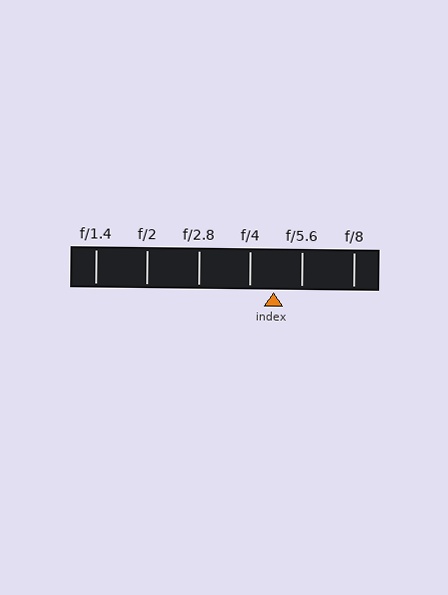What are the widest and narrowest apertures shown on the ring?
The widest aperture shown is f/1.4 and the narrowest is f/8.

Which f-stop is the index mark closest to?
The index mark is closest to f/4.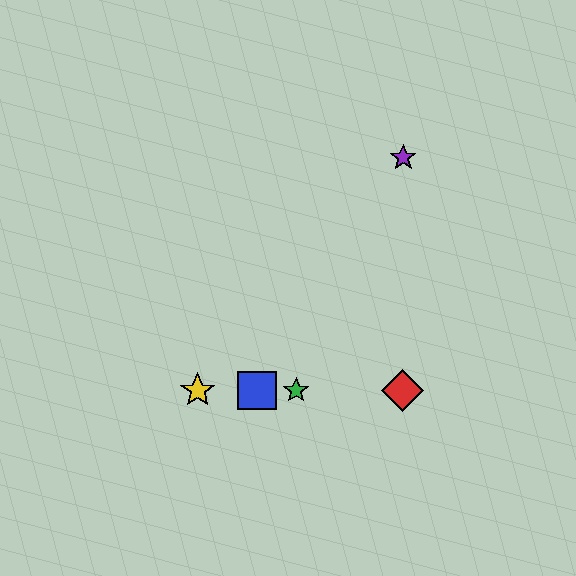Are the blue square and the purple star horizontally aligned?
No, the blue square is at y≈390 and the purple star is at y≈157.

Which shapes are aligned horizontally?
The red diamond, the blue square, the green star, the yellow star are aligned horizontally.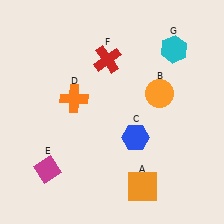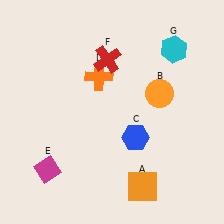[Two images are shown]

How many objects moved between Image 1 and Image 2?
1 object moved between the two images.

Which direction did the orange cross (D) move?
The orange cross (D) moved right.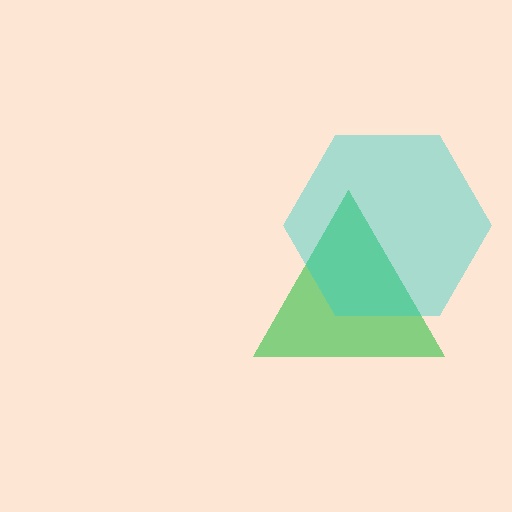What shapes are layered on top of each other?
The layered shapes are: a green triangle, a cyan hexagon.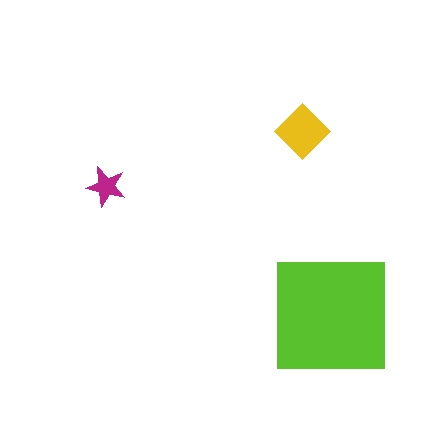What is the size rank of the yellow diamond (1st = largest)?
2nd.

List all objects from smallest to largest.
The magenta star, the yellow diamond, the lime square.